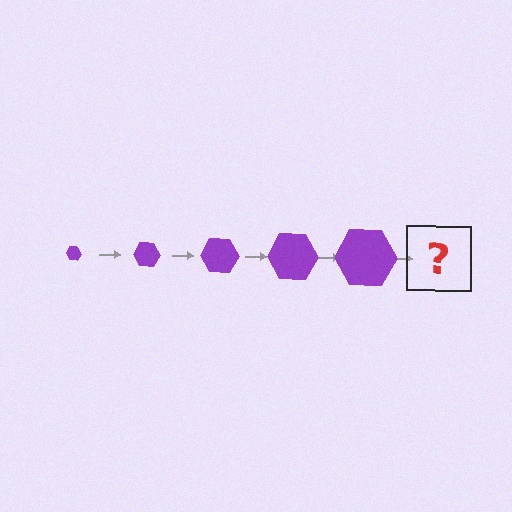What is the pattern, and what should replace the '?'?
The pattern is that the hexagon gets progressively larger each step. The '?' should be a purple hexagon, larger than the previous one.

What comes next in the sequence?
The next element should be a purple hexagon, larger than the previous one.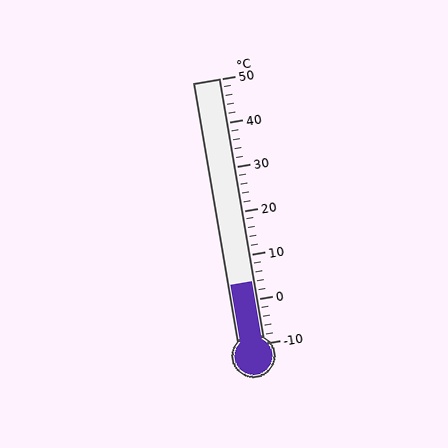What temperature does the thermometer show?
The thermometer shows approximately 4°C.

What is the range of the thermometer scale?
The thermometer scale ranges from -10°C to 50°C.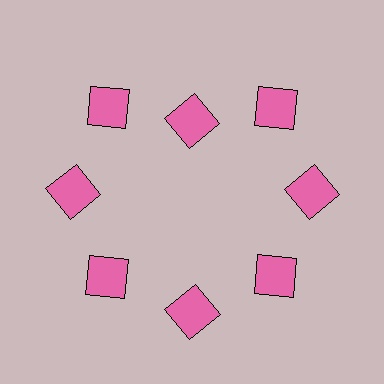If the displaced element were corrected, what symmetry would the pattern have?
It would have 8-fold rotational symmetry — the pattern would map onto itself every 45 degrees.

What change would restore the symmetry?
The symmetry would be restored by moving it outward, back onto the ring so that all 8 squares sit at equal angles and equal distance from the center.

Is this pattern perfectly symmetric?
No. The 8 pink squares are arranged in a ring, but one element near the 12 o'clock position is pulled inward toward the center, breaking the 8-fold rotational symmetry.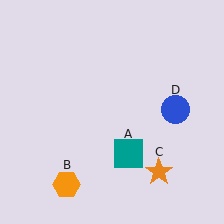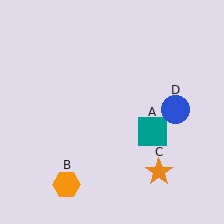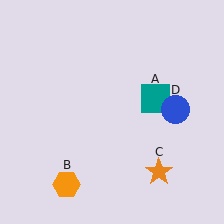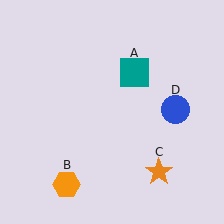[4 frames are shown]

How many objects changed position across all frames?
1 object changed position: teal square (object A).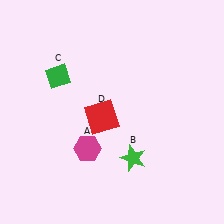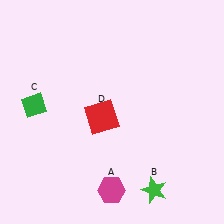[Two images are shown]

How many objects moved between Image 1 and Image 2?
3 objects moved between the two images.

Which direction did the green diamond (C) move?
The green diamond (C) moved down.